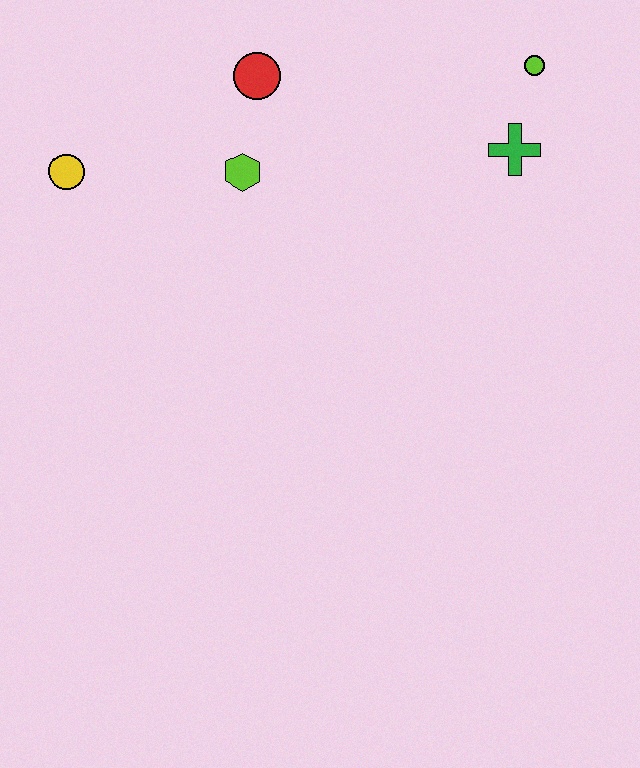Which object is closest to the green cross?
The lime circle is closest to the green cross.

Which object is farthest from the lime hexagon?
The lime circle is farthest from the lime hexagon.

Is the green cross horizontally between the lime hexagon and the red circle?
No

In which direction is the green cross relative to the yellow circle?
The green cross is to the right of the yellow circle.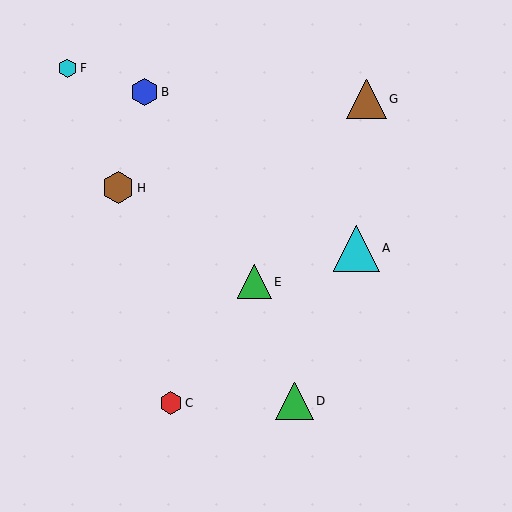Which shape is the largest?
The cyan triangle (labeled A) is the largest.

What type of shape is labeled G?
Shape G is a brown triangle.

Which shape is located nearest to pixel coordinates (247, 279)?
The green triangle (labeled E) at (254, 282) is nearest to that location.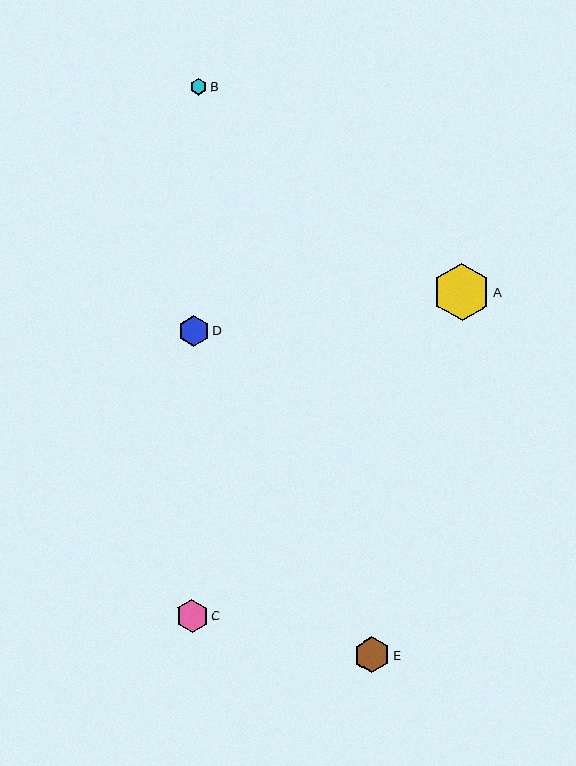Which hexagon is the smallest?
Hexagon B is the smallest with a size of approximately 17 pixels.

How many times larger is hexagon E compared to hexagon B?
Hexagon E is approximately 2.2 times the size of hexagon B.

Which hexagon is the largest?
Hexagon A is the largest with a size of approximately 57 pixels.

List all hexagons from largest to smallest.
From largest to smallest: A, E, C, D, B.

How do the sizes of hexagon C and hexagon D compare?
Hexagon C and hexagon D are approximately the same size.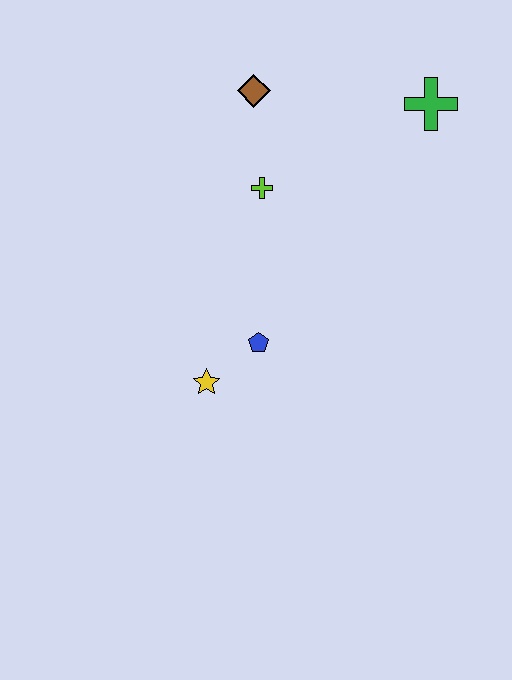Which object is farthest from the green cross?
The yellow star is farthest from the green cross.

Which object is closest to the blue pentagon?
The yellow star is closest to the blue pentagon.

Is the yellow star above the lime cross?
No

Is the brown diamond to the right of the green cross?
No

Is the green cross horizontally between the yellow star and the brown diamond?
No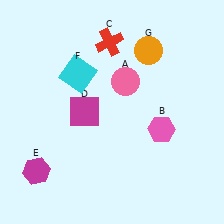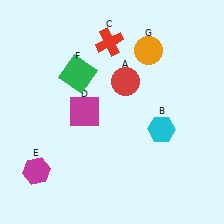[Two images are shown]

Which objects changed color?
A changed from pink to red. B changed from pink to cyan. F changed from cyan to green.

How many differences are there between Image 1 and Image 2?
There are 3 differences between the two images.